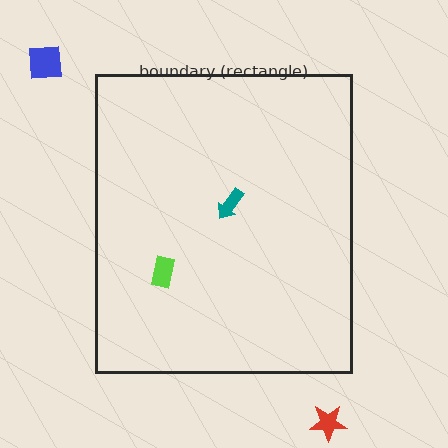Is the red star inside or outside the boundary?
Outside.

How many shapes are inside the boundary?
2 inside, 2 outside.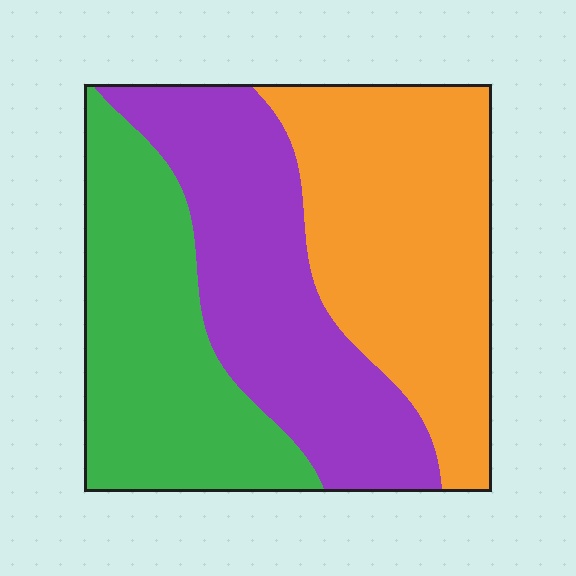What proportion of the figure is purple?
Purple takes up about one third (1/3) of the figure.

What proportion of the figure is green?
Green covers 31% of the figure.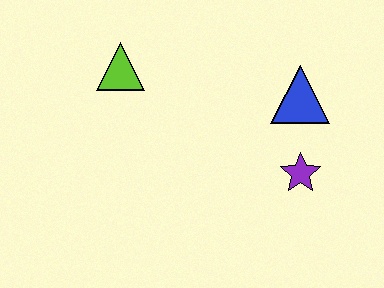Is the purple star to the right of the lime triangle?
Yes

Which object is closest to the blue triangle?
The purple star is closest to the blue triangle.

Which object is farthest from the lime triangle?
The purple star is farthest from the lime triangle.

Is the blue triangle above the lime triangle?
No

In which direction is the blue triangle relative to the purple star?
The blue triangle is above the purple star.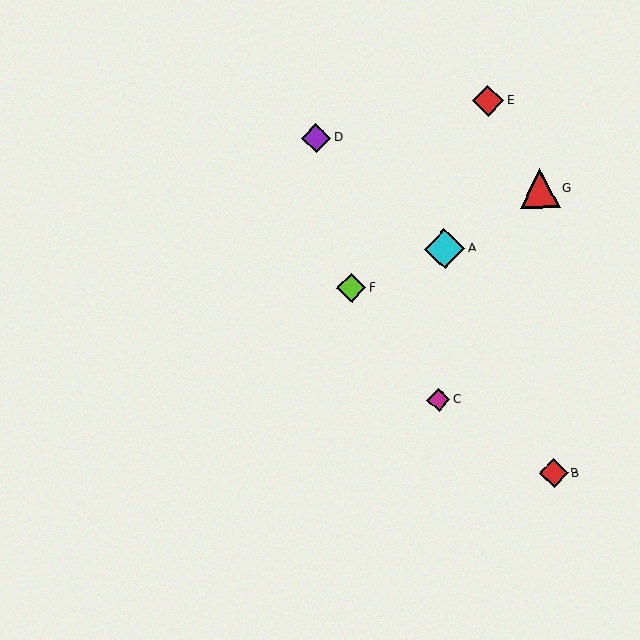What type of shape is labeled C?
Shape C is a magenta diamond.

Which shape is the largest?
The cyan diamond (labeled A) is the largest.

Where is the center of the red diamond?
The center of the red diamond is at (488, 101).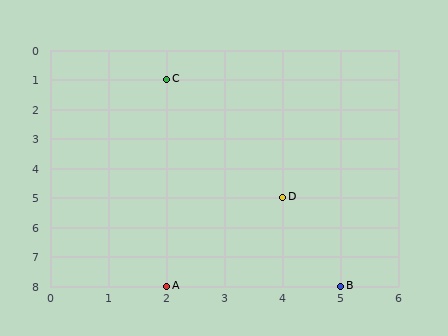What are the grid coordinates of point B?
Point B is at grid coordinates (5, 8).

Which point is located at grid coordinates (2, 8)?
Point A is at (2, 8).